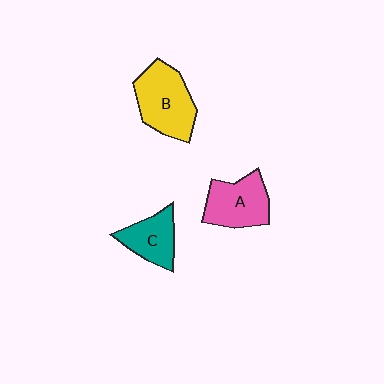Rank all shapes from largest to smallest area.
From largest to smallest: B (yellow), A (pink), C (teal).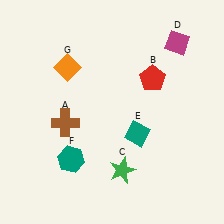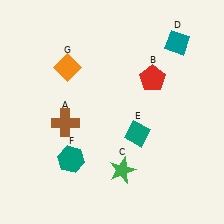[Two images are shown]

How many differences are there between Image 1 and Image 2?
There is 1 difference between the two images.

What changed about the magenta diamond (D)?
In Image 1, D is magenta. In Image 2, it changed to teal.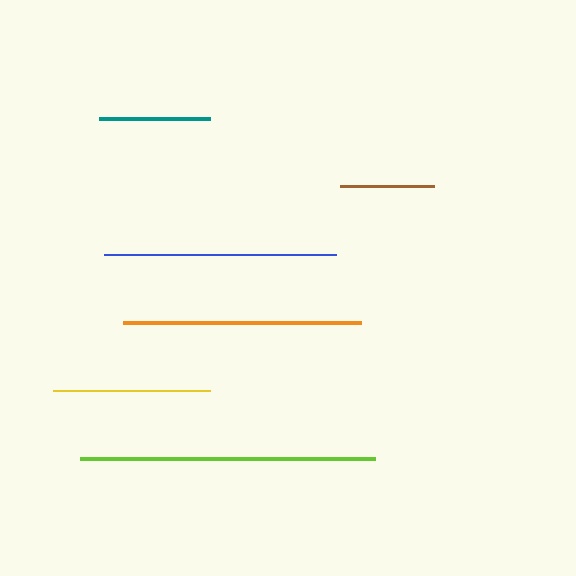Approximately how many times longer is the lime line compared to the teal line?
The lime line is approximately 2.7 times the length of the teal line.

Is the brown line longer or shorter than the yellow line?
The yellow line is longer than the brown line.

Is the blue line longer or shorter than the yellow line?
The blue line is longer than the yellow line.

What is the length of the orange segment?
The orange segment is approximately 239 pixels long.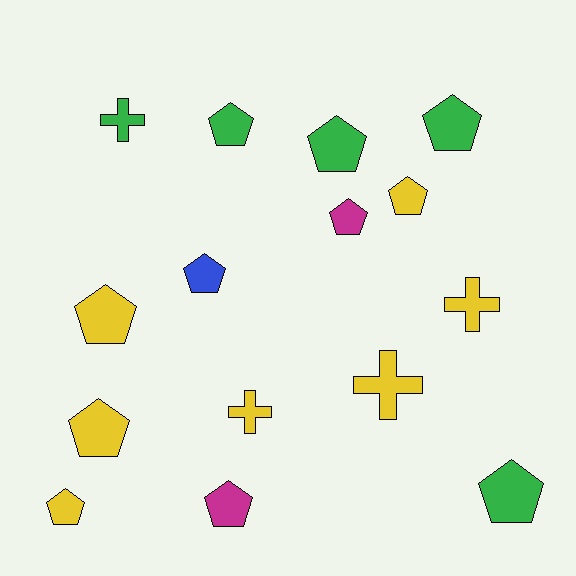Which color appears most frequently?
Yellow, with 7 objects.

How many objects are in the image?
There are 15 objects.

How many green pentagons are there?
There are 4 green pentagons.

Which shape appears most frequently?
Pentagon, with 11 objects.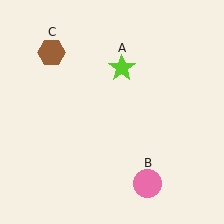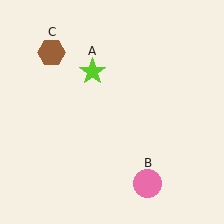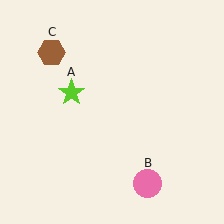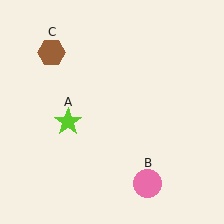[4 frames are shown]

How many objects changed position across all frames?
1 object changed position: lime star (object A).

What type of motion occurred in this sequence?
The lime star (object A) rotated counterclockwise around the center of the scene.